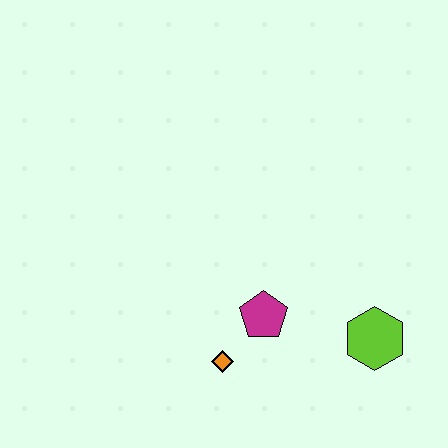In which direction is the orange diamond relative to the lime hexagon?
The orange diamond is to the left of the lime hexagon.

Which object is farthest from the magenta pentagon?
The lime hexagon is farthest from the magenta pentagon.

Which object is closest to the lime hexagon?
The magenta pentagon is closest to the lime hexagon.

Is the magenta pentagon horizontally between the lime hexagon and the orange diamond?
Yes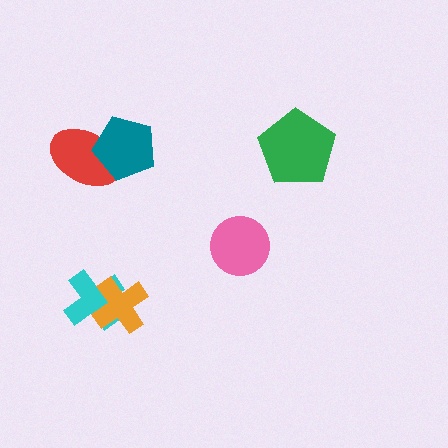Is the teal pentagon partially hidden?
No, no other shape covers it.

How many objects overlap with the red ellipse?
1 object overlaps with the red ellipse.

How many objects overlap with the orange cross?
1 object overlaps with the orange cross.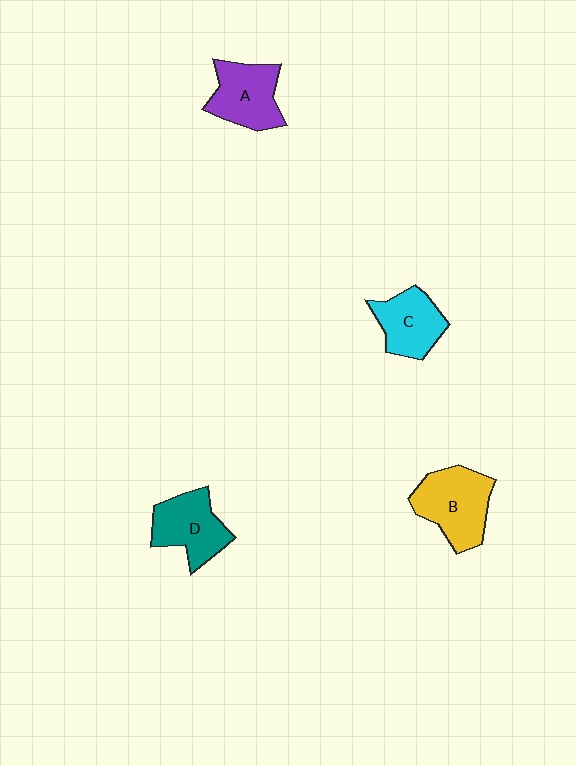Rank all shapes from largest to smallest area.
From largest to smallest: B (yellow), D (teal), A (purple), C (cyan).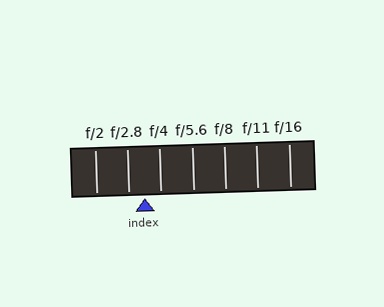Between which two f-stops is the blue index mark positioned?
The index mark is between f/2.8 and f/4.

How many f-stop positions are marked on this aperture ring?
There are 7 f-stop positions marked.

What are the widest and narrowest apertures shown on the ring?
The widest aperture shown is f/2 and the narrowest is f/16.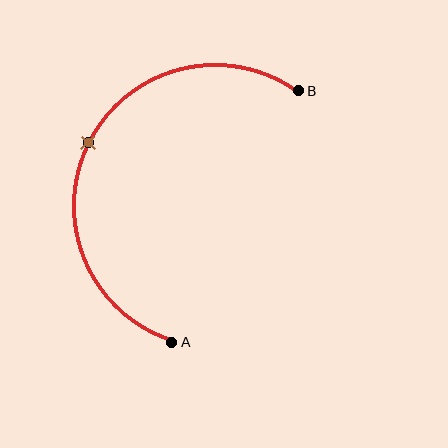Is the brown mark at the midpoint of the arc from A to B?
Yes. The brown mark lies on the arc at equal arc-length from both A and B — it is the arc midpoint.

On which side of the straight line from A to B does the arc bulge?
The arc bulges to the left of the straight line connecting A and B.